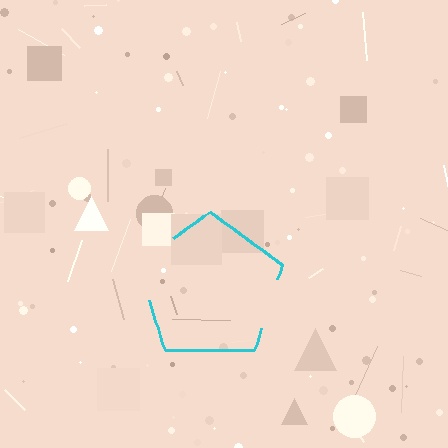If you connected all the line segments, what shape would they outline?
They would outline a pentagon.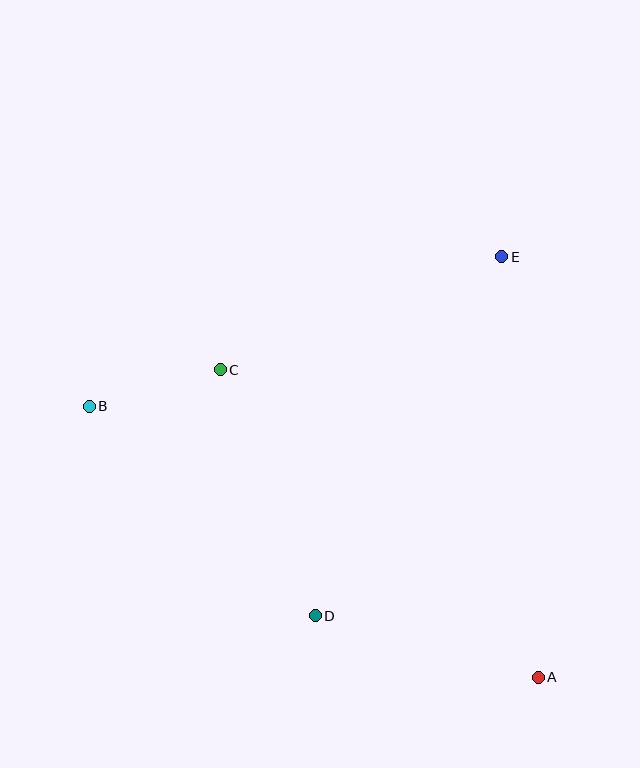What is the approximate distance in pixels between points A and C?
The distance between A and C is approximately 443 pixels.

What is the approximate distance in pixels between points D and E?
The distance between D and E is approximately 405 pixels.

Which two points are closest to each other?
Points B and C are closest to each other.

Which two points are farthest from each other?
Points A and B are farthest from each other.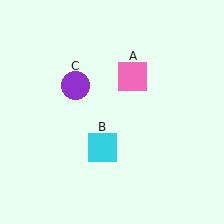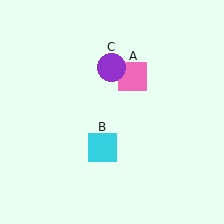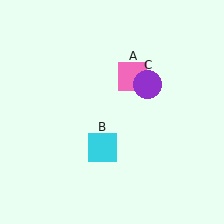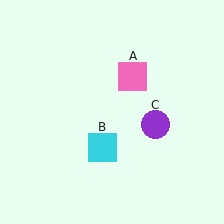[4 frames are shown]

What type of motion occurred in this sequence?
The purple circle (object C) rotated clockwise around the center of the scene.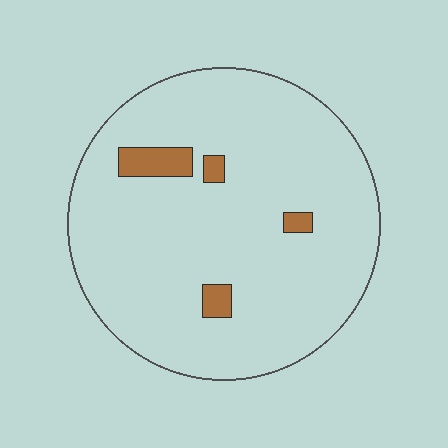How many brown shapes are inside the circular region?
4.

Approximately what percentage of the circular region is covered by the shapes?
Approximately 5%.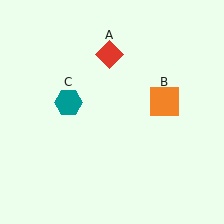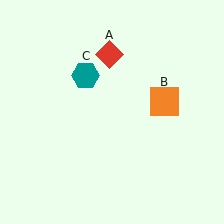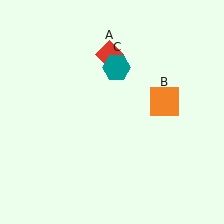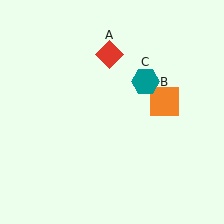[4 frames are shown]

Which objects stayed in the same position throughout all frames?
Red diamond (object A) and orange square (object B) remained stationary.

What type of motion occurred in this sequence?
The teal hexagon (object C) rotated clockwise around the center of the scene.